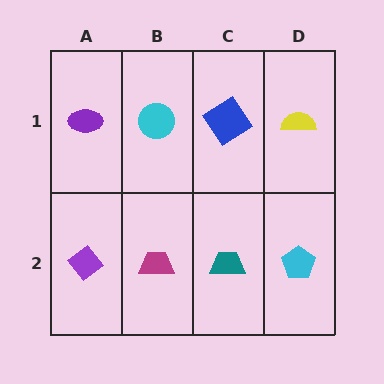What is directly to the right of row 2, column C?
A cyan pentagon.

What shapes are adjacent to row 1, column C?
A teal trapezoid (row 2, column C), a cyan circle (row 1, column B), a yellow semicircle (row 1, column D).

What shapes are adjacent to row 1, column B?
A magenta trapezoid (row 2, column B), a purple ellipse (row 1, column A), a blue diamond (row 1, column C).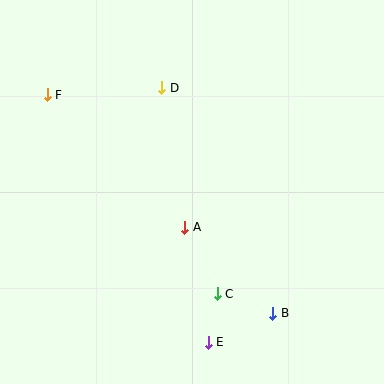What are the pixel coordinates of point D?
Point D is at (162, 88).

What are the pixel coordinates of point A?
Point A is at (185, 227).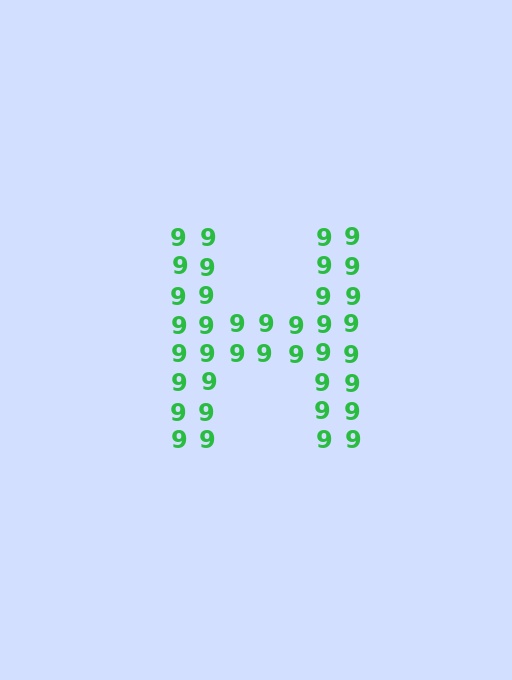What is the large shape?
The large shape is the letter H.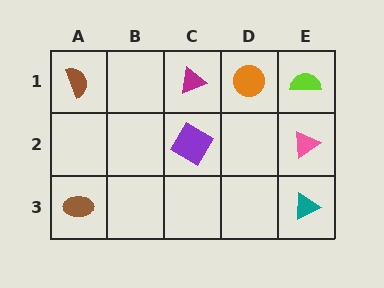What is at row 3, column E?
A teal triangle.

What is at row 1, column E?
A lime semicircle.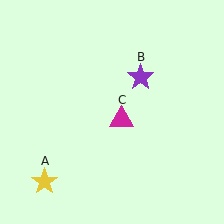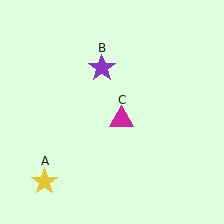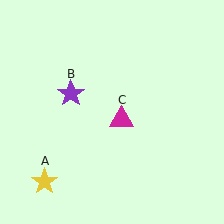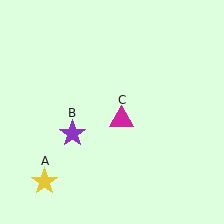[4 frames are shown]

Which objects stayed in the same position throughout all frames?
Yellow star (object A) and magenta triangle (object C) remained stationary.